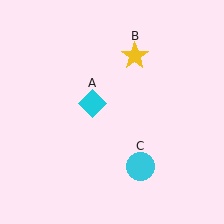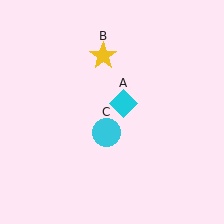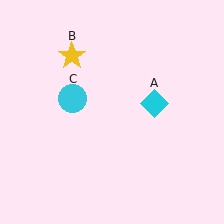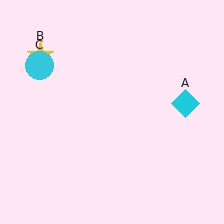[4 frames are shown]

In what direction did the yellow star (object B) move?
The yellow star (object B) moved left.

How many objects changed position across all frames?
3 objects changed position: cyan diamond (object A), yellow star (object B), cyan circle (object C).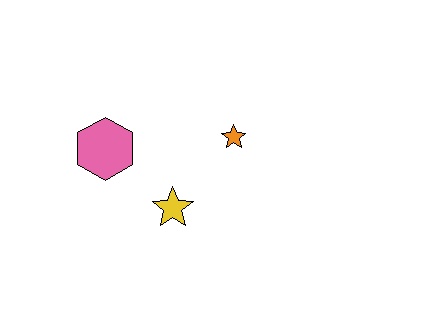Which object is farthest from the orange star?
The pink hexagon is farthest from the orange star.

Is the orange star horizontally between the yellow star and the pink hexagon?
No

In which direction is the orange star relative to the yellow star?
The orange star is above the yellow star.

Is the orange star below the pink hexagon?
No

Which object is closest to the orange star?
The yellow star is closest to the orange star.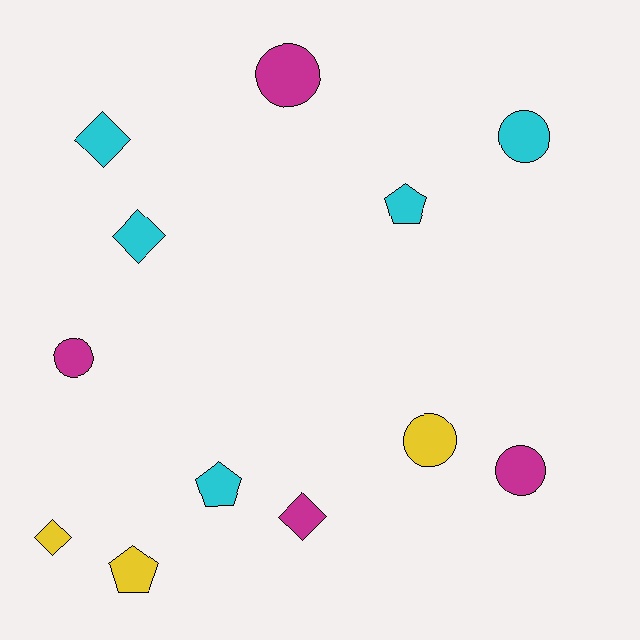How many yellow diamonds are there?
There is 1 yellow diamond.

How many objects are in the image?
There are 12 objects.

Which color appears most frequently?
Cyan, with 5 objects.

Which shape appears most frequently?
Circle, with 5 objects.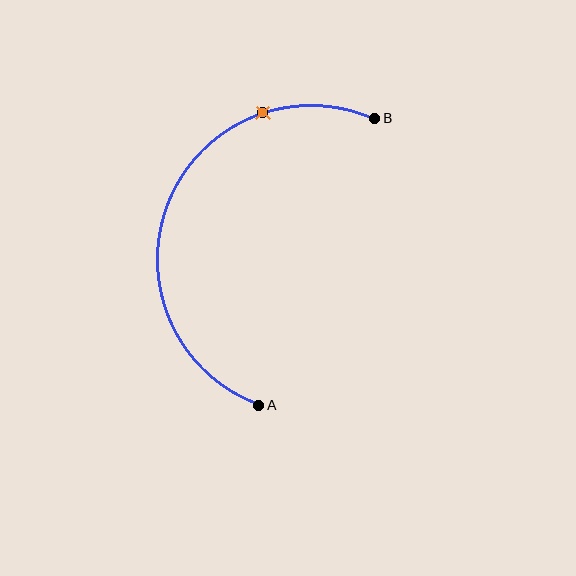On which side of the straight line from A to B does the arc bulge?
The arc bulges to the left of the straight line connecting A and B.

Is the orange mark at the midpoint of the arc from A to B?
No. The orange mark lies on the arc but is closer to endpoint B. The arc midpoint would be at the point on the curve equidistant along the arc from both A and B.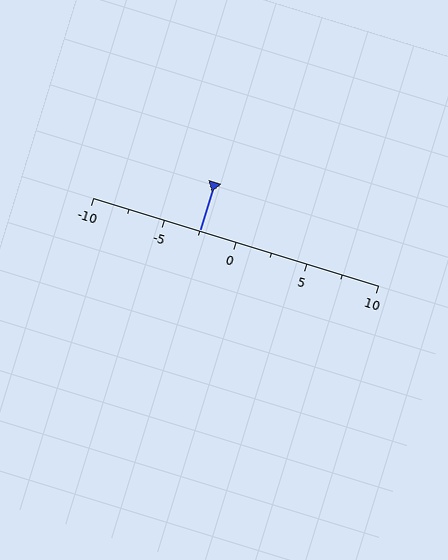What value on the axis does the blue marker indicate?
The marker indicates approximately -2.5.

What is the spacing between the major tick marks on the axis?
The major ticks are spaced 5 apart.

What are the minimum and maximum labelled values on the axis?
The axis runs from -10 to 10.